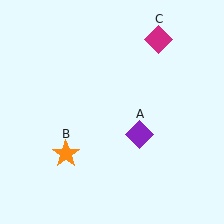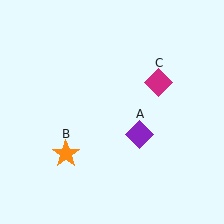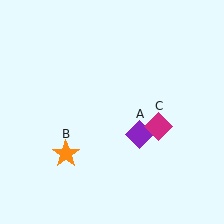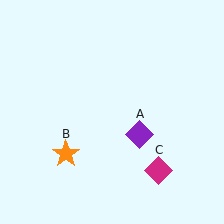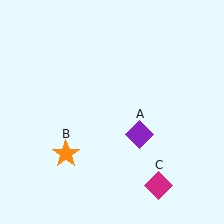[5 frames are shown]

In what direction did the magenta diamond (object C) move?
The magenta diamond (object C) moved down.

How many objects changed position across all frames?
1 object changed position: magenta diamond (object C).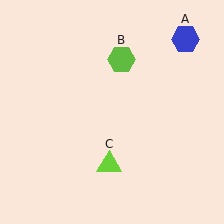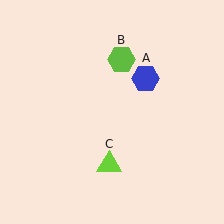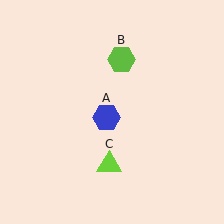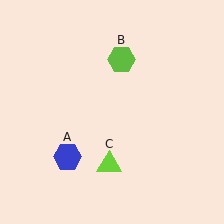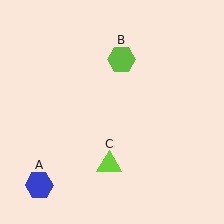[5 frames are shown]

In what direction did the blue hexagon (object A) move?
The blue hexagon (object A) moved down and to the left.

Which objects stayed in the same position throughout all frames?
Lime hexagon (object B) and lime triangle (object C) remained stationary.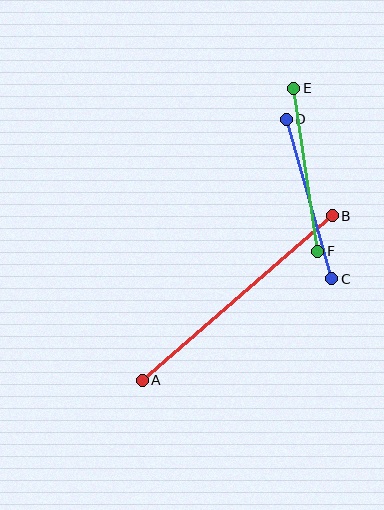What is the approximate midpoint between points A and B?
The midpoint is at approximately (237, 298) pixels.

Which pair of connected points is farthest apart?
Points A and B are farthest apart.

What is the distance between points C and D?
The distance is approximately 166 pixels.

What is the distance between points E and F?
The distance is approximately 165 pixels.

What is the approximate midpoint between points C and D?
The midpoint is at approximately (309, 199) pixels.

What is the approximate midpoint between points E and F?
The midpoint is at approximately (306, 170) pixels.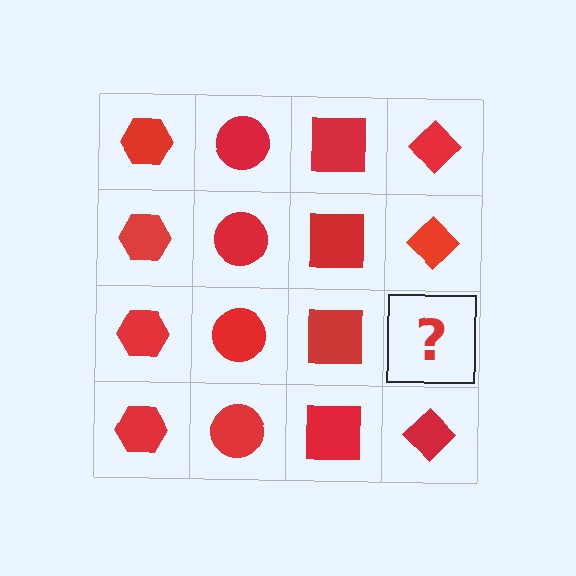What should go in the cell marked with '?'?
The missing cell should contain a red diamond.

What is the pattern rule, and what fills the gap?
The rule is that each column has a consistent shape. The gap should be filled with a red diamond.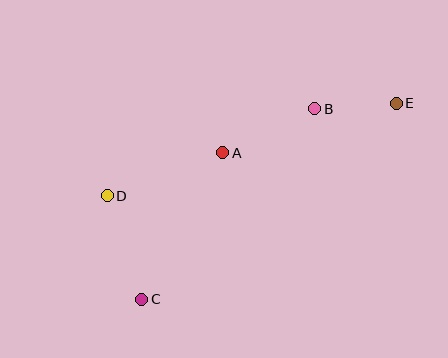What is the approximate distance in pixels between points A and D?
The distance between A and D is approximately 123 pixels.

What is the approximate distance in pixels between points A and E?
The distance between A and E is approximately 180 pixels.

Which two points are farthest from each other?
Points C and E are farthest from each other.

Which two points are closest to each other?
Points B and E are closest to each other.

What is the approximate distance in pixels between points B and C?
The distance between B and C is approximately 258 pixels.